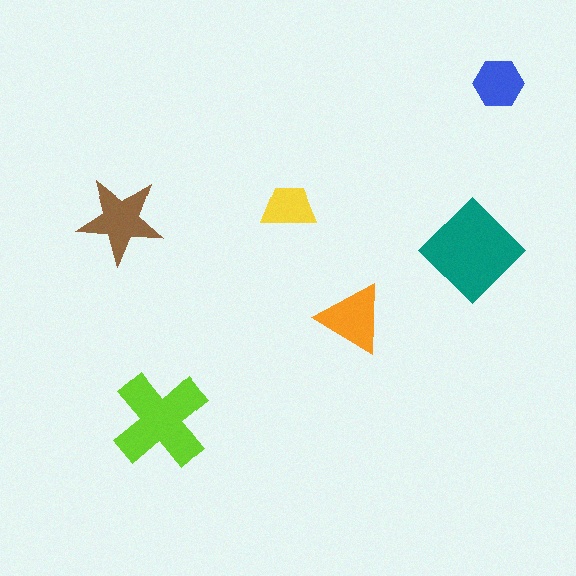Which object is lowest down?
The lime cross is bottommost.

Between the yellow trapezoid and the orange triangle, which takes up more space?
The orange triangle.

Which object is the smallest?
The yellow trapezoid.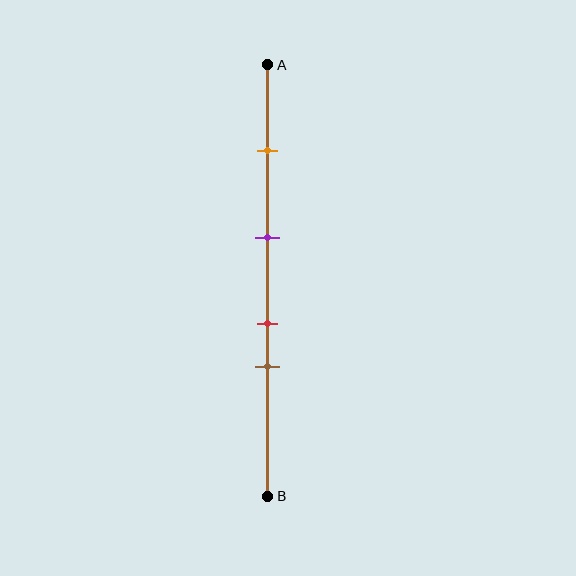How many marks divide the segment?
There are 4 marks dividing the segment.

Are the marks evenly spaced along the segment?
No, the marks are not evenly spaced.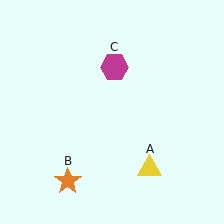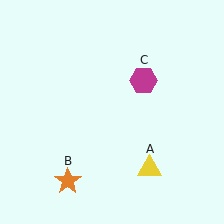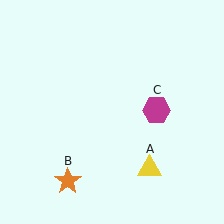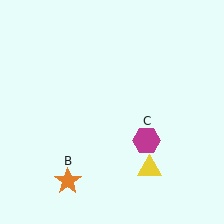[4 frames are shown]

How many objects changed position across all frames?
1 object changed position: magenta hexagon (object C).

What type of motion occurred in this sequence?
The magenta hexagon (object C) rotated clockwise around the center of the scene.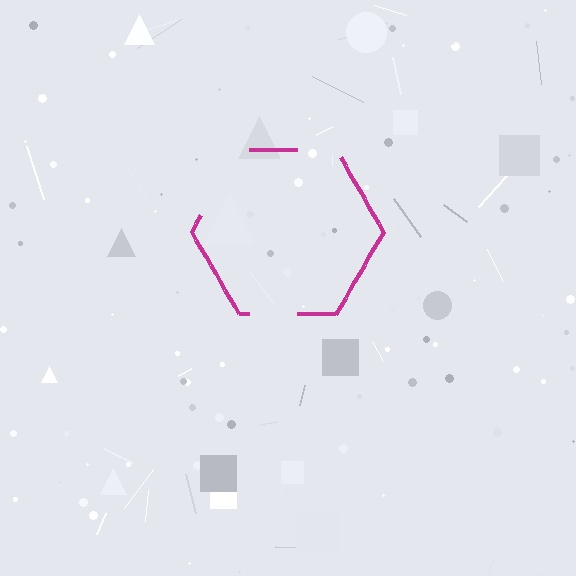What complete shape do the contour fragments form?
The contour fragments form a hexagon.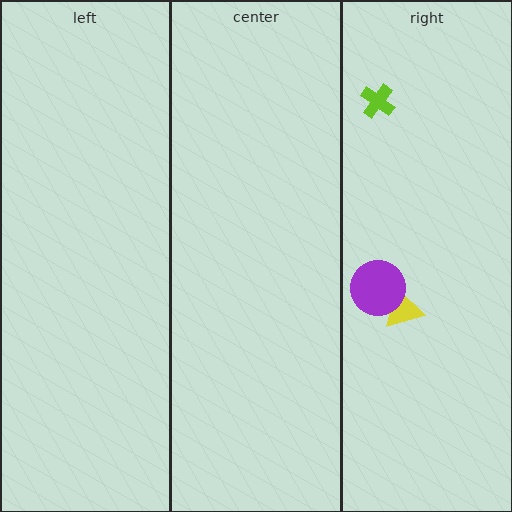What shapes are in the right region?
The yellow triangle, the purple circle, the lime cross.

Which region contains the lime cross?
The right region.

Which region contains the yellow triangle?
The right region.